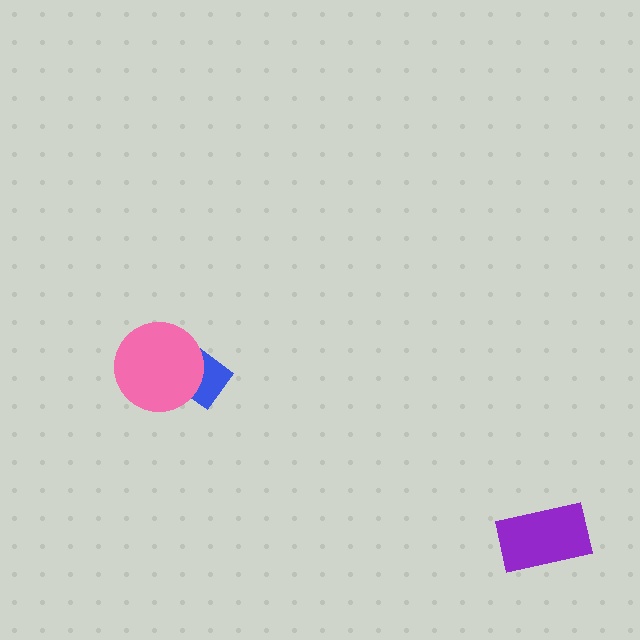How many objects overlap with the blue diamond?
1 object overlaps with the blue diamond.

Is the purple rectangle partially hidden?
No, no other shape covers it.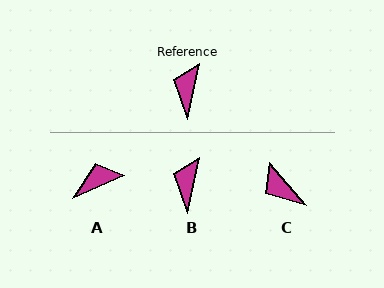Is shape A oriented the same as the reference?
No, it is off by about 53 degrees.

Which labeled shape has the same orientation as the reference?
B.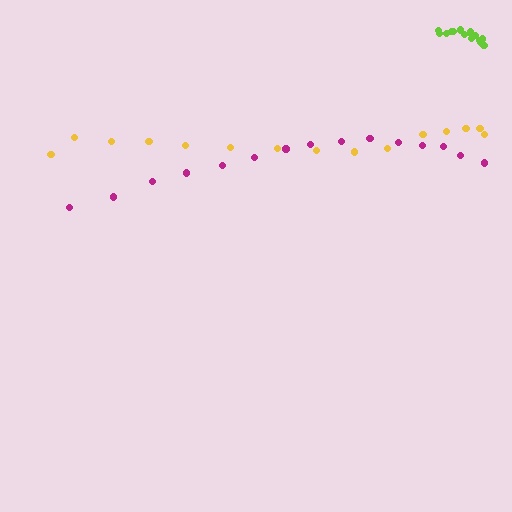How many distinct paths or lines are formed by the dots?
There are 3 distinct paths.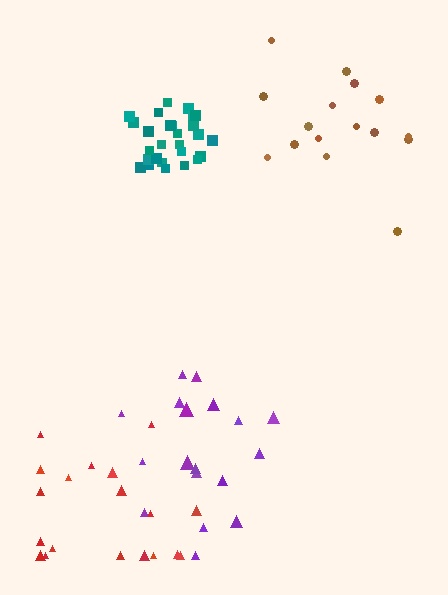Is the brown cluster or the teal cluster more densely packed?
Teal.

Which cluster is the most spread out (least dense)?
Red.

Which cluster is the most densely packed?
Teal.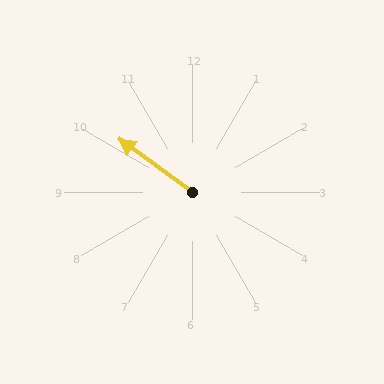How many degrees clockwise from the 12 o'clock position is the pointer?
Approximately 306 degrees.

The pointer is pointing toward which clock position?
Roughly 10 o'clock.